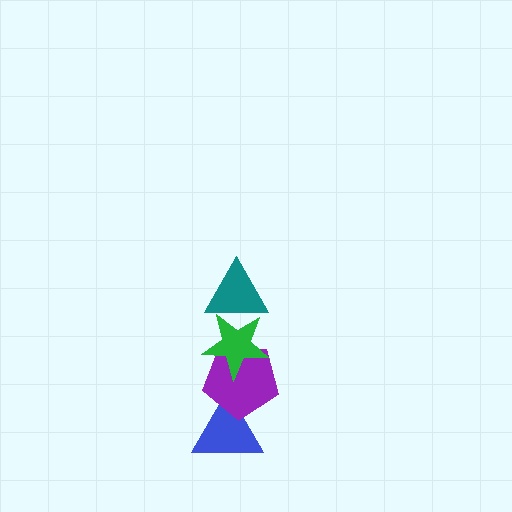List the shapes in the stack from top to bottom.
From top to bottom: the teal triangle, the green star, the purple pentagon, the blue triangle.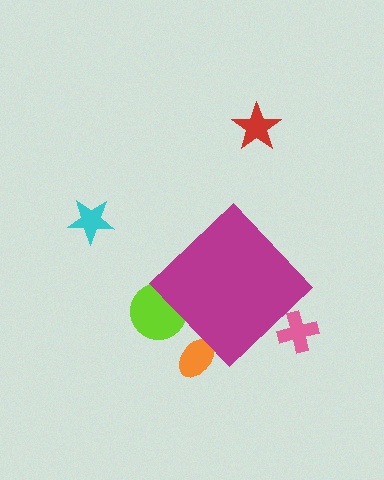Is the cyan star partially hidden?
No, the cyan star is fully visible.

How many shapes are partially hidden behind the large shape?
3 shapes are partially hidden.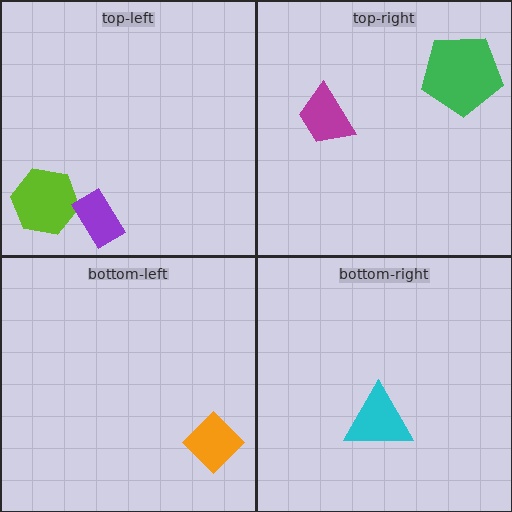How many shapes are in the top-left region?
2.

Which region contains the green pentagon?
The top-right region.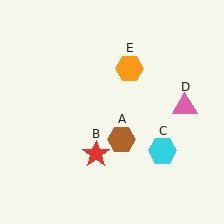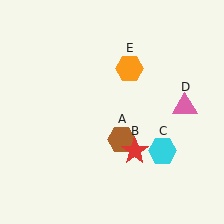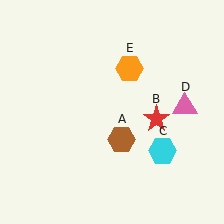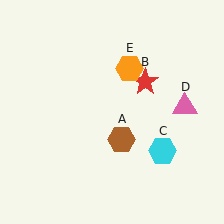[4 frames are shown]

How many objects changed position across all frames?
1 object changed position: red star (object B).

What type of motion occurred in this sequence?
The red star (object B) rotated counterclockwise around the center of the scene.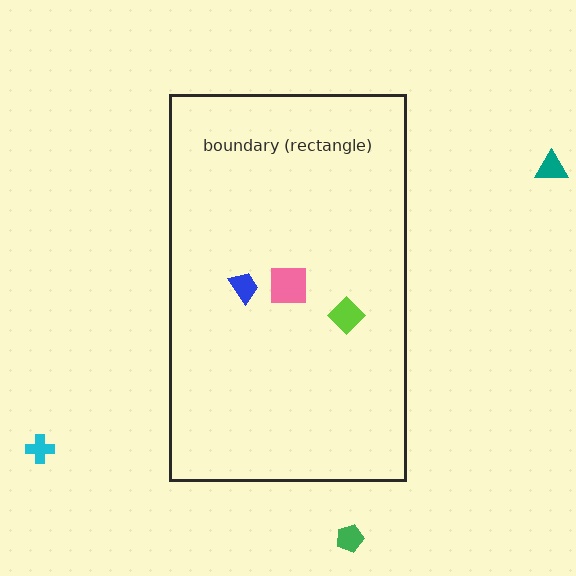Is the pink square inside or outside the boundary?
Inside.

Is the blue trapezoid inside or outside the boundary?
Inside.